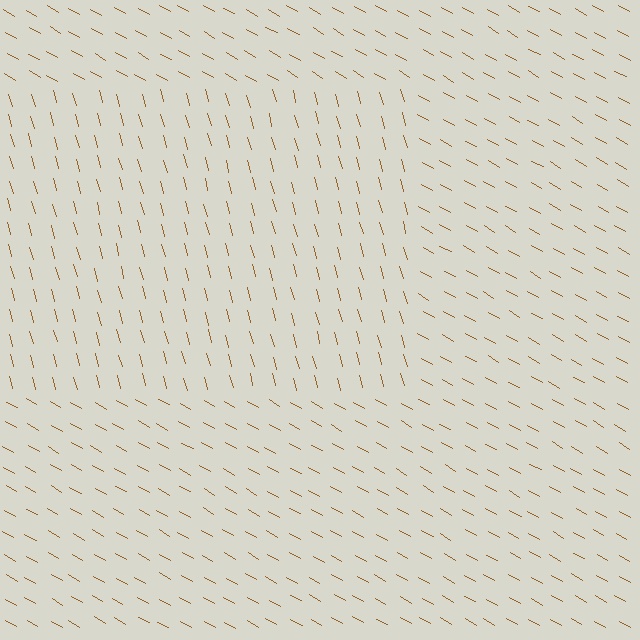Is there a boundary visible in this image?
Yes, there is a texture boundary formed by a change in line orientation.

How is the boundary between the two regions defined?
The boundary is defined purely by a change in line orientation (approximately 45 degrees difference). All lines are the same color and thickness.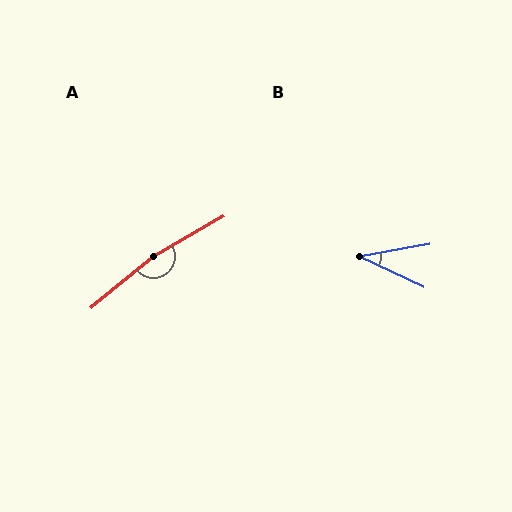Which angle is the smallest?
B, at approximately 35 degrees.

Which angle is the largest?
A, at approximately 170 degrees.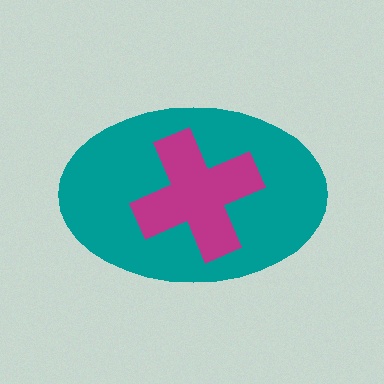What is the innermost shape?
The magenta cross.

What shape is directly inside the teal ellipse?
The magenta cross.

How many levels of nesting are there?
2.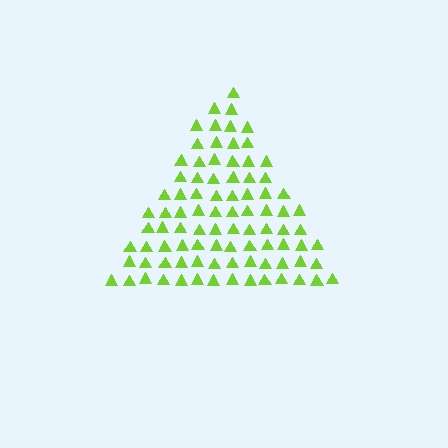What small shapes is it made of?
It is made of small triangles.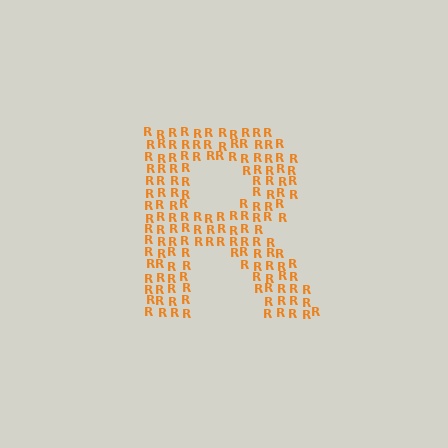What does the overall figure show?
The overall figure shows the letter R.